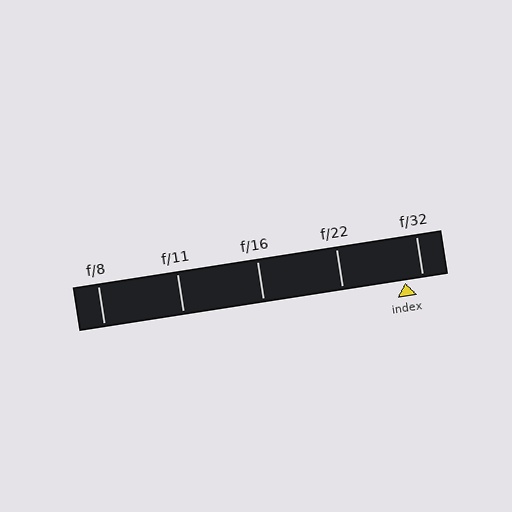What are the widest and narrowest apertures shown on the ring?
The widest aperture shown is f/8 and the narrowest is f/32.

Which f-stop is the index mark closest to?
The index mark is closest to f/32.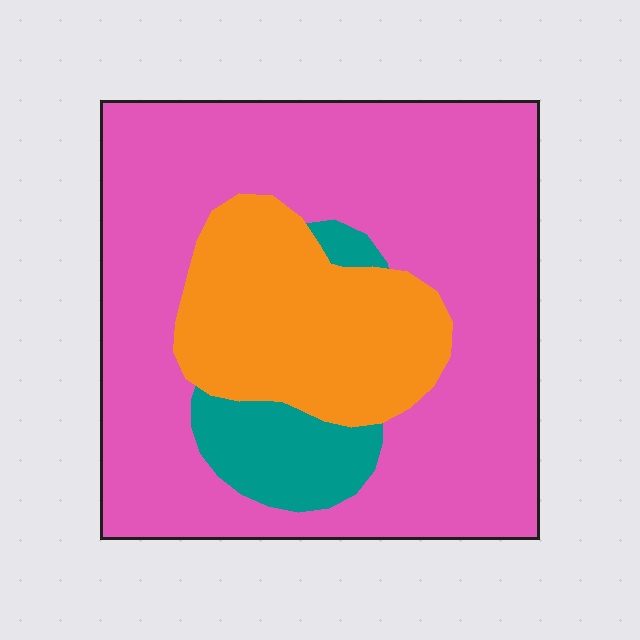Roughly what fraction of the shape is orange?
Orange takes up about one quarter (1/4) of the shape.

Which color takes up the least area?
Teal, at roughly 10%.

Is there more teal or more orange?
Orange.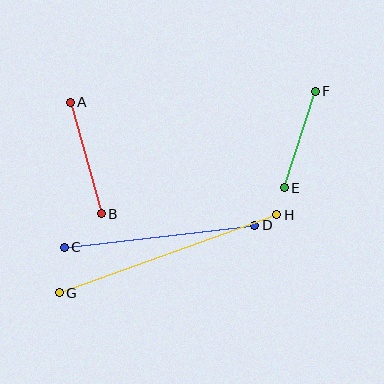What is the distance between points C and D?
The distance is approximately 192 pixels.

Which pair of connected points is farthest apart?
Points G and H are farthest apart.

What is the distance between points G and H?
The distance is approximately 231 pixels.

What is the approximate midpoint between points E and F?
The midpoint is at approximately (300, 140) pixels.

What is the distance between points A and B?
The distance is approximately 116 pixels.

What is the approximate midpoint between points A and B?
The midpoint is at approximately (86, 158) pixels.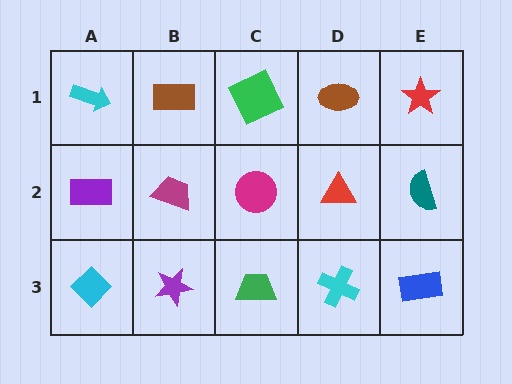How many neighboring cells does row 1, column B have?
3.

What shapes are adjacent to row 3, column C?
A magenta circle (row 2, column C), a purple star (row 3, column B), a cyan cross (row 3, column D).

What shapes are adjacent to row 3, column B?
A magenta trapezoid (row 2, column B), a cyan diamond (row 3, column A), a green trapezoid (row 3, column C).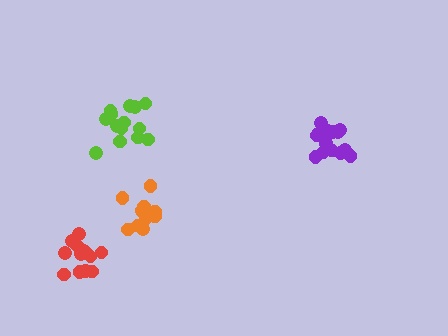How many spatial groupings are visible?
There are 4 spatial groupings.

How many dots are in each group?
Group 1: 13 dots, Group 2: 15 dots, Group 3: 14 dots, Group 4: 11 dots (53 total).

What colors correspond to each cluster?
The clusters are colored: red, purple, lime, orange.